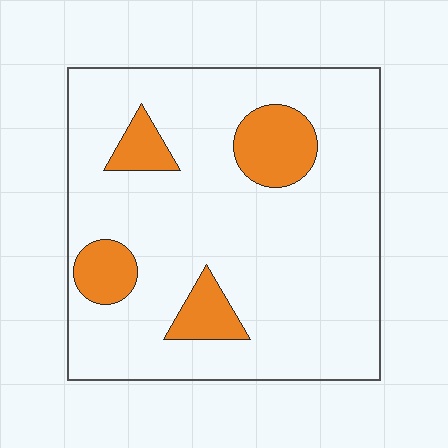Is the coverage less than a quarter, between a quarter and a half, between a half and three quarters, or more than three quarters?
Less than a quarter.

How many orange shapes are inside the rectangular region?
4.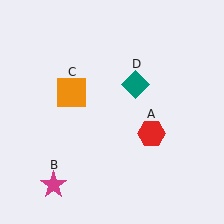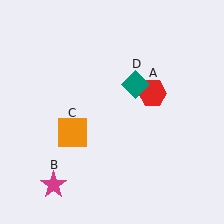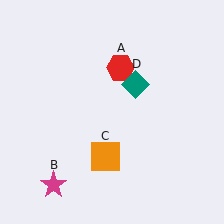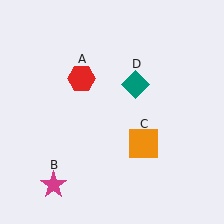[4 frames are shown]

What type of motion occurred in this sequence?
The red hexagon (object A), orange square (object C) rotated counterclockwise around the center of the scene.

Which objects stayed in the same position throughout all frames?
Magenta star (object B) and teal diamond (object D) remained stationary.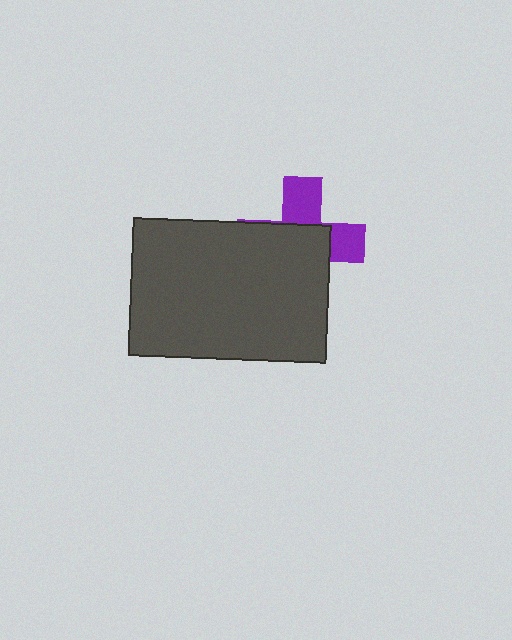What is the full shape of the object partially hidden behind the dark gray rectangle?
The partially hidden object is a purple cross.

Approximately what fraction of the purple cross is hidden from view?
Roughly 62% of the purple cross is hidden behind the dark gray rectangle.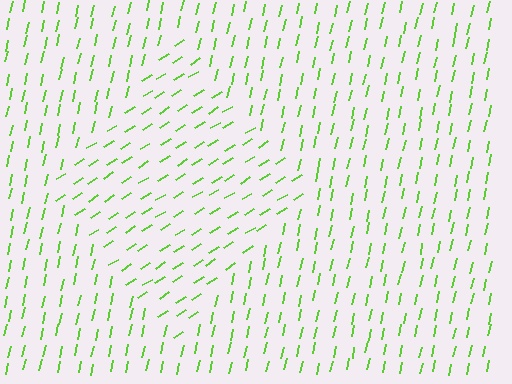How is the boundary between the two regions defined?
The boundary is defined purely by a change in line orientation (approximately 45 degrees difference). All lines are the same color and thickness.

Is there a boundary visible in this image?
Yes, there is a texture boundary formed by a change in line orientation.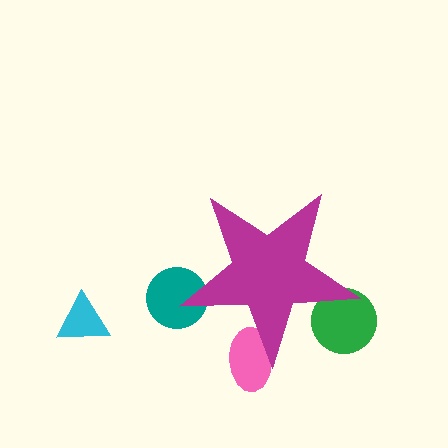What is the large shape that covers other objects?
A magenta star.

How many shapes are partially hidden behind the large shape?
3 shapes are partially hidden.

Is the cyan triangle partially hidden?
No, the cyan triangle is fully visible.